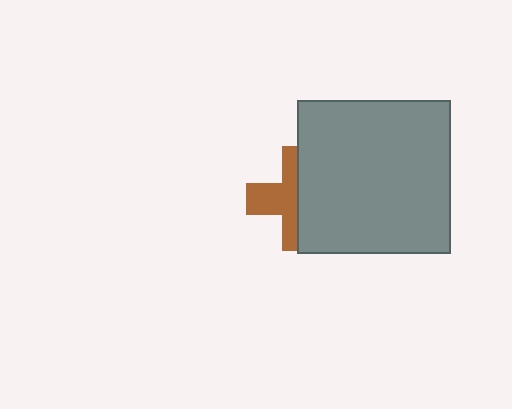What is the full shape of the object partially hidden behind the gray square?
The partially hidden object is a brown cross.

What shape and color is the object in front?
The object in front is a gray square.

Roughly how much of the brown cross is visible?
About half of it is visible (roughly 50%).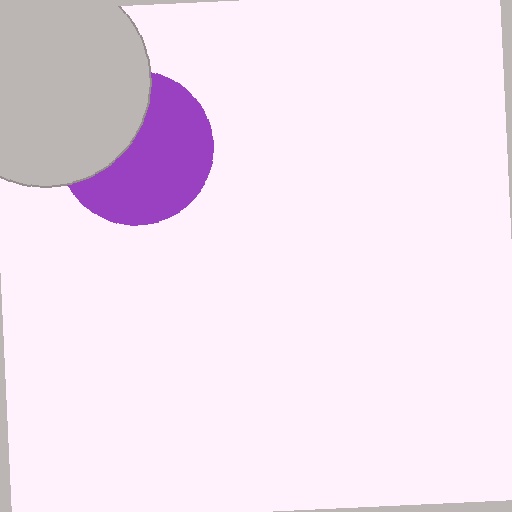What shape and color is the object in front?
The object in front is a light gray circle.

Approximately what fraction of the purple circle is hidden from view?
Roughly 38% of the purple circle is hidden behind the light gray circle.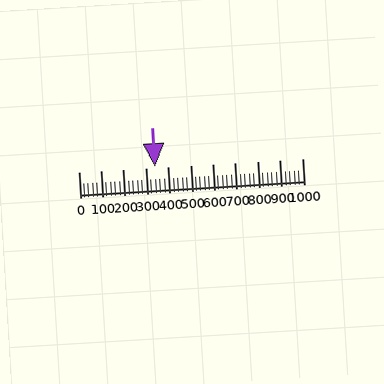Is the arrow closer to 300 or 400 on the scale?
The arrow is closer to 300.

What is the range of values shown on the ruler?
The ruler shows values from 0 to 1000.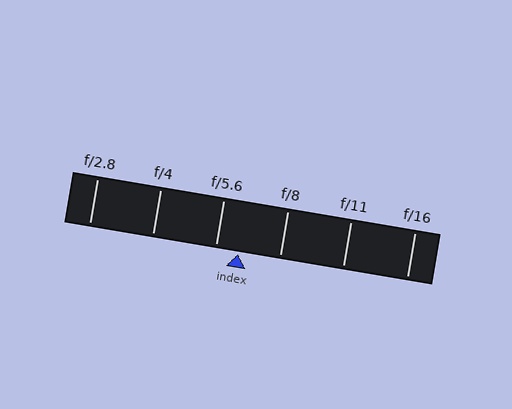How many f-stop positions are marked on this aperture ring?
There are 6 f-stop positions marked.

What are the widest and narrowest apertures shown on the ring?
The widest aperture shown is f/2.8 and the narrowest is f/16.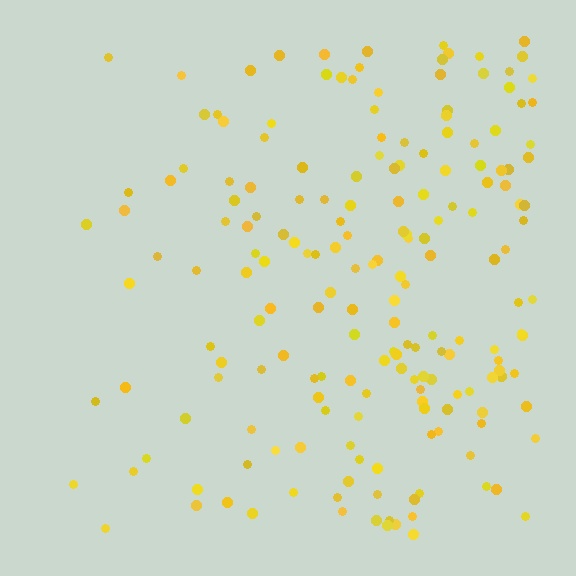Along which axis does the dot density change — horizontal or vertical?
Horizontal.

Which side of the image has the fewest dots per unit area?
The left.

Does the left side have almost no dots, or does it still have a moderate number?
Still a moderate number, just noticeably fewer than the right.